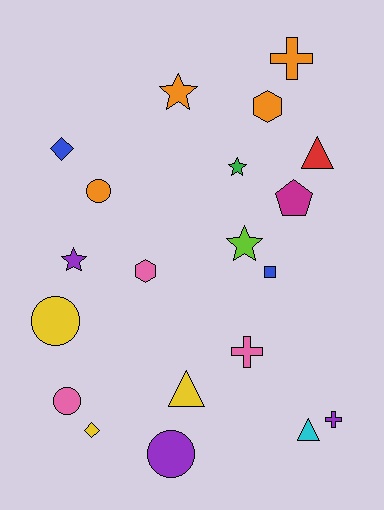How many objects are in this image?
There are 20 objects.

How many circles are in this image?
There are 4 circles.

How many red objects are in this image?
There is 1 red object.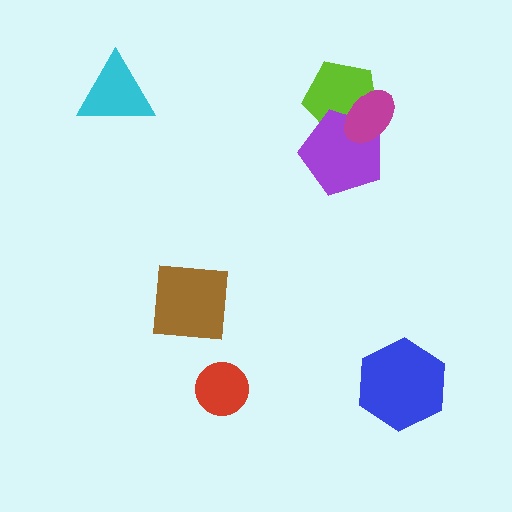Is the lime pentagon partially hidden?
Yes, it is partially covered by another shape.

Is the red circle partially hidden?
No, no other shape covers it.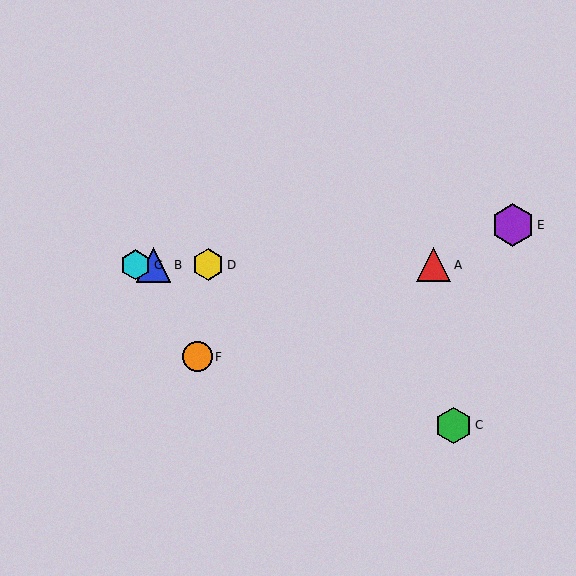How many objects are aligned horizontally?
4 objects (A, B, D, G) are aligned horizontally.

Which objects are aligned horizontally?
Objects A, B, D, G are aligned horizontally.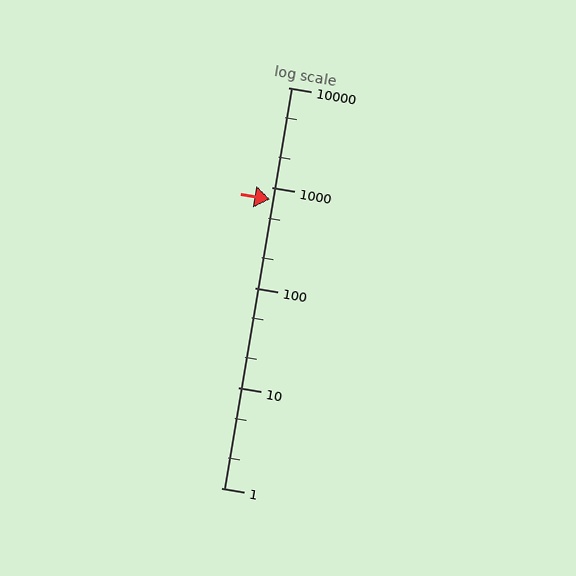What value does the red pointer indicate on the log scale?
The pointer indicates approximately 760.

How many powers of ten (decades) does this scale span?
The scale spans 4 decades, from 1 to 10000.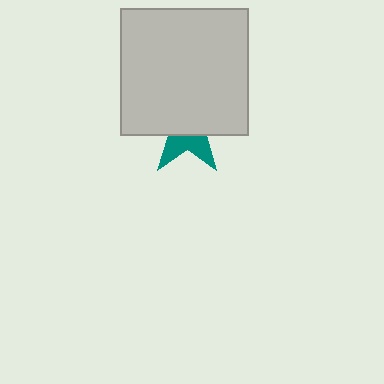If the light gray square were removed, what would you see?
You would see the complete teal star.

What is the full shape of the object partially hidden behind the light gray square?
The partially hidden object is a teal star.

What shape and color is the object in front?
The object in front is a light gray square.